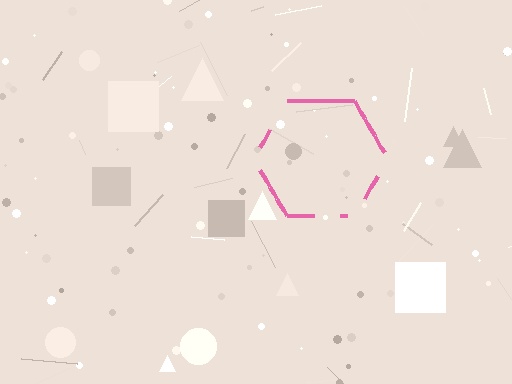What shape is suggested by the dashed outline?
The dashed outline suggests a hexagon.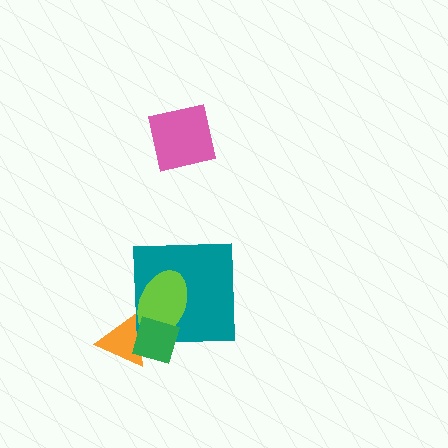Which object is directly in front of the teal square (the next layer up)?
The lime ellipse is directly in front of the teal square.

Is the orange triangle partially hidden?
Yes, it is partially covered by another shape.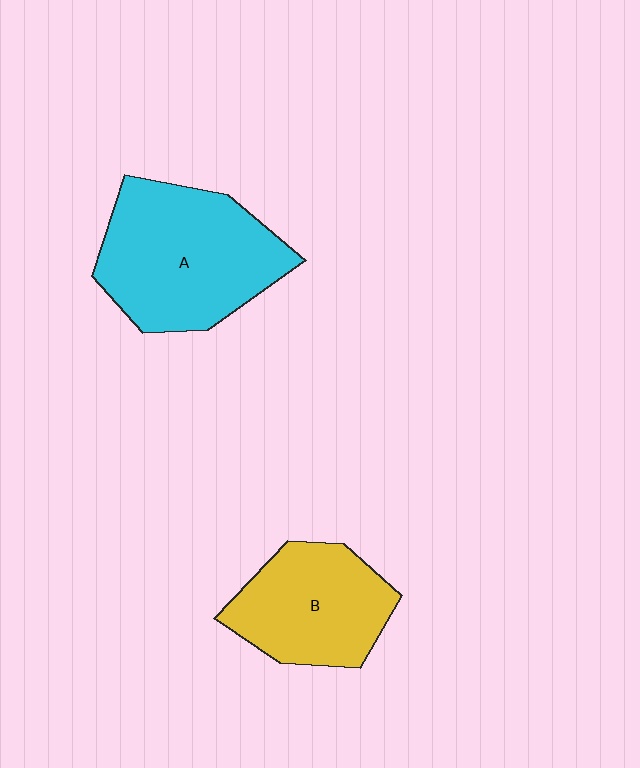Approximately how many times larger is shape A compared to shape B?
Approximately 1.4 times.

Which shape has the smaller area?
Shape B (yellow).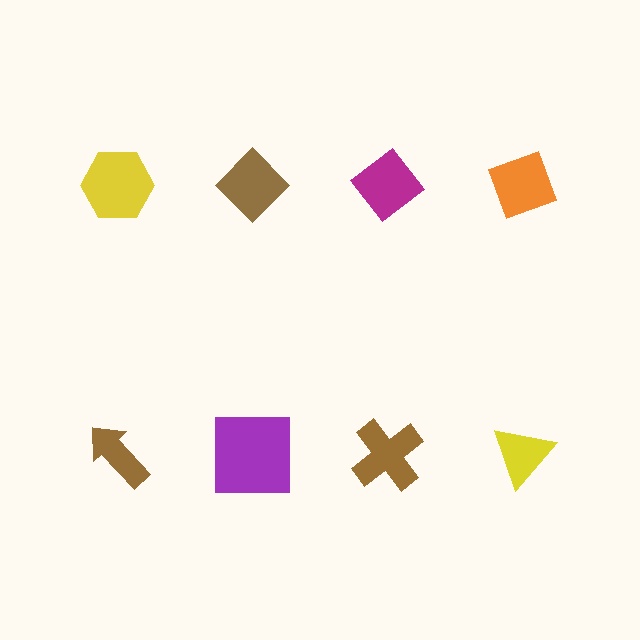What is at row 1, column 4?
An orange diamond.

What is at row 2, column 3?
A brown cross.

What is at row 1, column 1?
A yellow hexagon.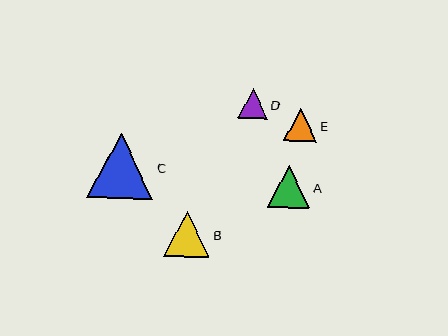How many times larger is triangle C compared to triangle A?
Triangle C is approximately 1.5 times the size of triangle A.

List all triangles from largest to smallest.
From largest to smallest: C, B, A, E, D.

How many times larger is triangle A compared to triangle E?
Triangle A is approximately 1.3 times the size of triangle E.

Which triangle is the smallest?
Triangle D is the smallest with a size of approximately 30 pixels.